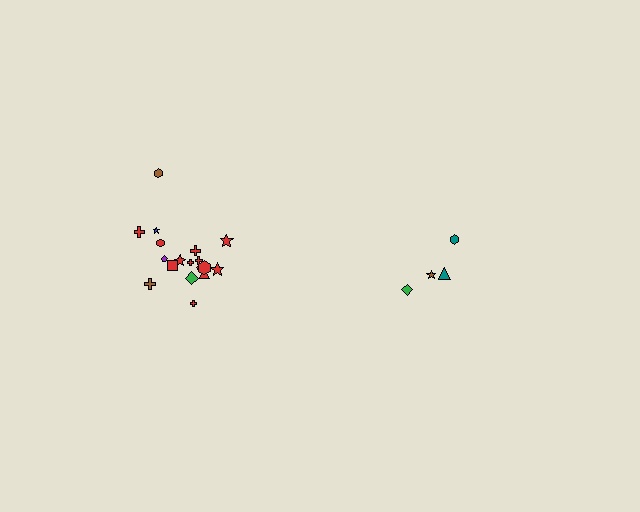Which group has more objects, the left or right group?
The left group.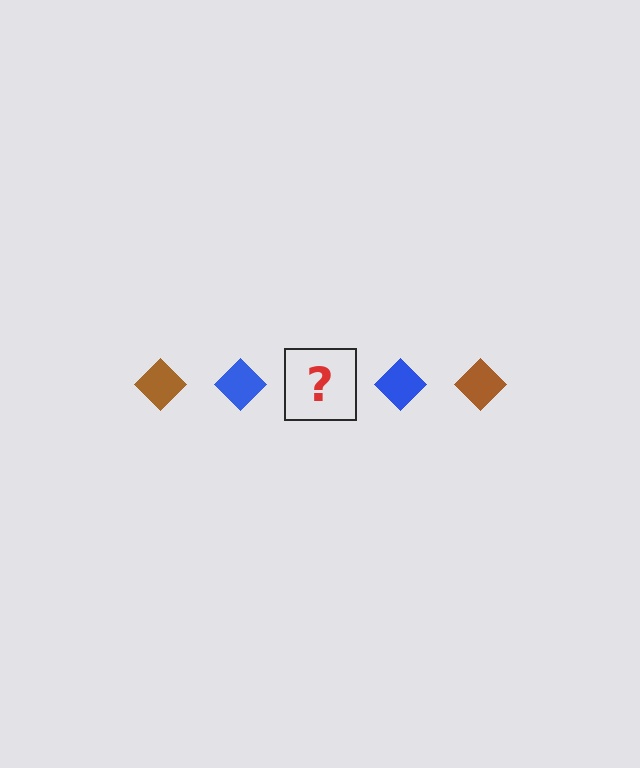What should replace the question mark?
The question mark should be replaced with a brown diamond.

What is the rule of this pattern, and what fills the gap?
The rule is that the pattern cycles through brown, blue diamonds. The gap should be filled with a brown diamond.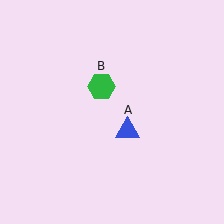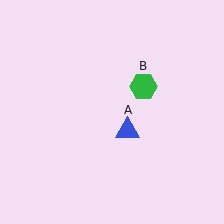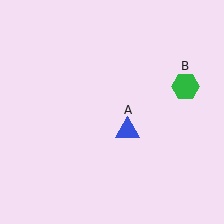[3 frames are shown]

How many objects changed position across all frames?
1 object changed position: green hexagon (object B).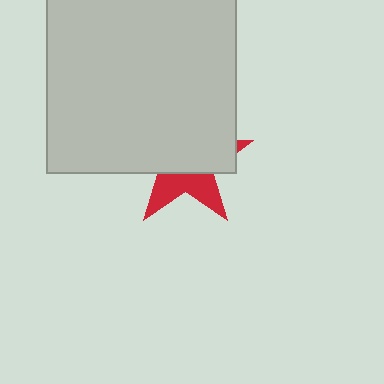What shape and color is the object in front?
The object in front is a light gray square.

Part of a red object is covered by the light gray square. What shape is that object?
It is a star.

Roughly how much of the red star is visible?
A small part of it is visible (roughly 36%).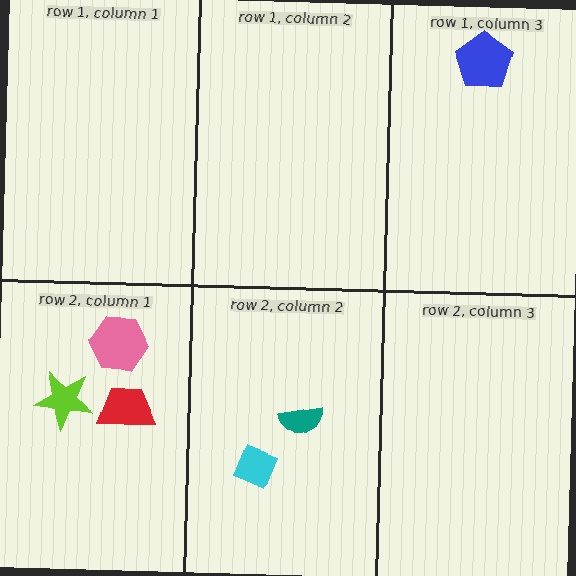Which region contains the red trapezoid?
The row 2, column 1 region.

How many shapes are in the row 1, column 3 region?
1.